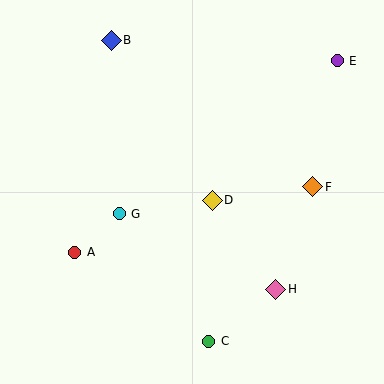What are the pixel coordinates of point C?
Point C is at (209, 341).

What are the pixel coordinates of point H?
Point H is at (276, 289).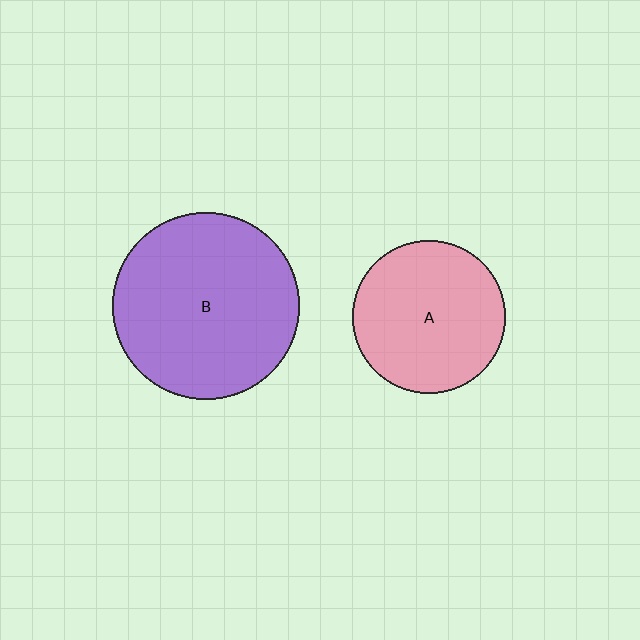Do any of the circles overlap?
No, none of the circles overlap.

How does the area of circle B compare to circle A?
Approximately 1.5 times.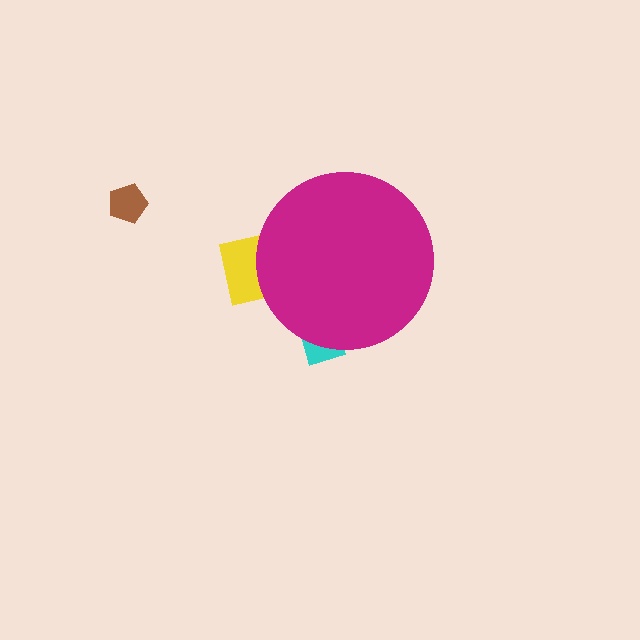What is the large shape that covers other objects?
A magenta circle.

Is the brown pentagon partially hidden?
No, the brown pentagon is fully visible.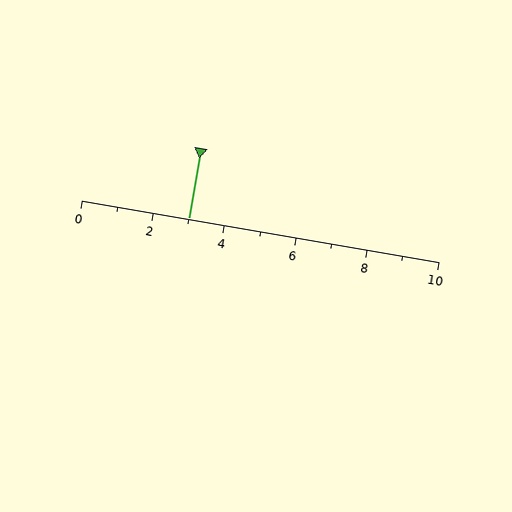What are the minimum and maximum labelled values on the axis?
The axis runs from 0 to 10.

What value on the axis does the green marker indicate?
The marker indicates approximately 3.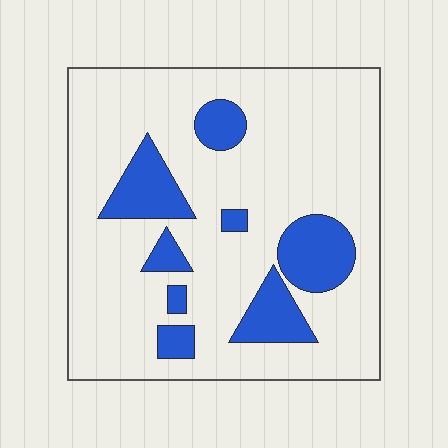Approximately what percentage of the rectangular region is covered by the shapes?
Approximately 20%.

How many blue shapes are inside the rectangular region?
8.